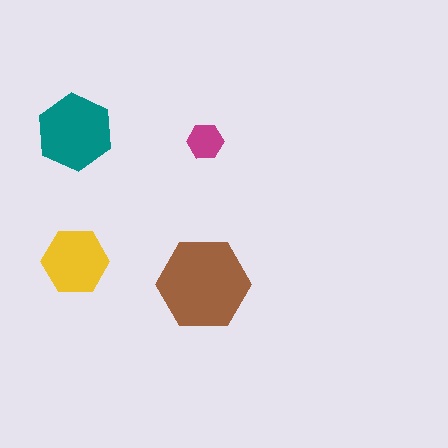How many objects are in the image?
There are 4 objects in the image.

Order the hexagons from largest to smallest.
the brown one, the teal one, the yellow one, the magenta one.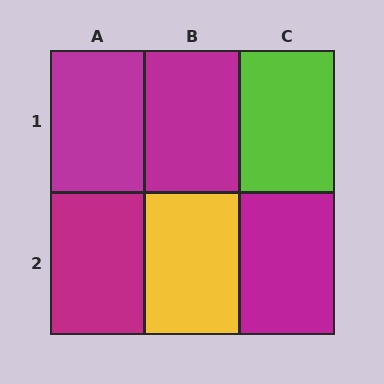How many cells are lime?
1 cell is lime.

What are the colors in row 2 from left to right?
Magenta, yellow, magenta.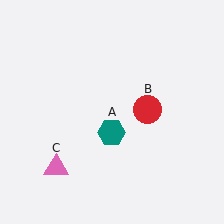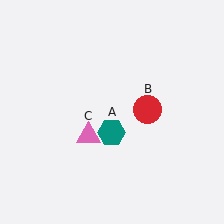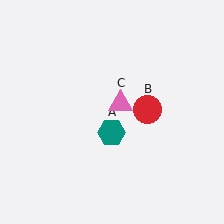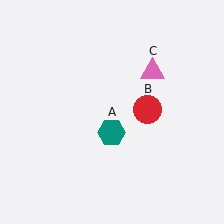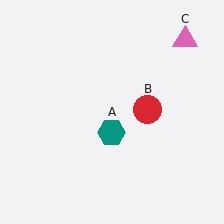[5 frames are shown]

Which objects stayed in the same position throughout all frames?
Teal hexagon (object A) and red circle (object B) remained stationary.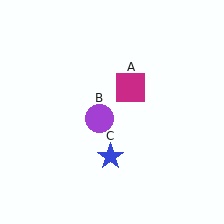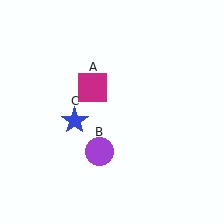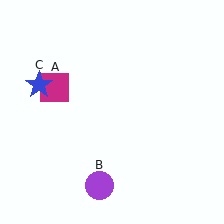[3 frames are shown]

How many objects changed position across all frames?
3 objects changed position: magenta square (object A), purple circle (object B), blue star (object C).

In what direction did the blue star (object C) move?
The blue star (object C) moved up and to the left.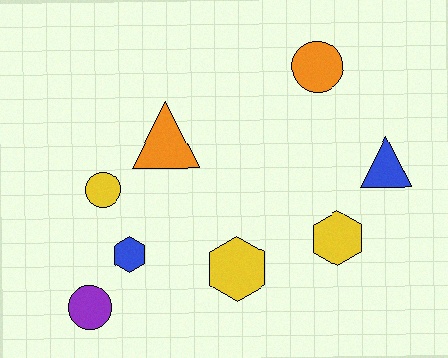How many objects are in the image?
There are 8 objects.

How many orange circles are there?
There is 1 orange circle.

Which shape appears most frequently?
Circle, with 3 objects.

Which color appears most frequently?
Yellow, with 3 objects.